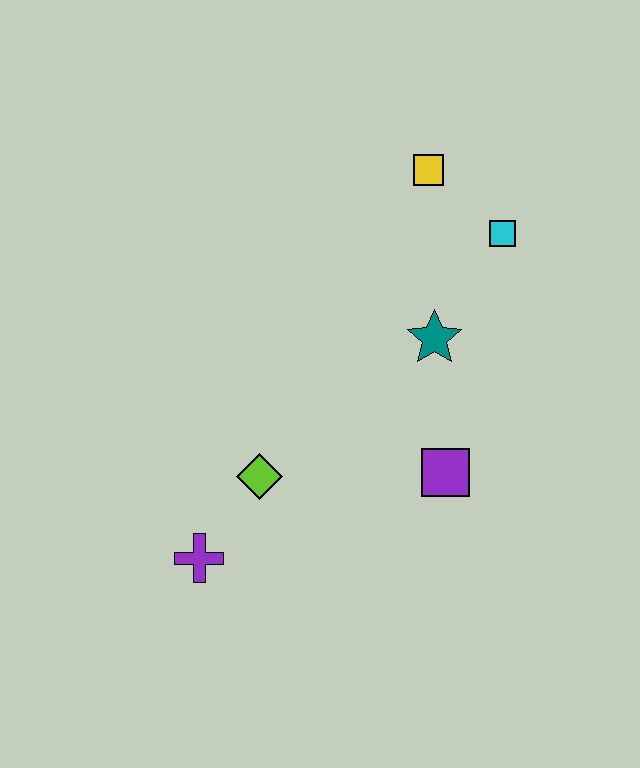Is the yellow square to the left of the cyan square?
Yes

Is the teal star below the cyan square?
Yes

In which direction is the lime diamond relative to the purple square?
The lime diamond is to the left of the purple square.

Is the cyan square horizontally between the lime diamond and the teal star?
No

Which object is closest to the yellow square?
The cyan square is closest to the yellow square.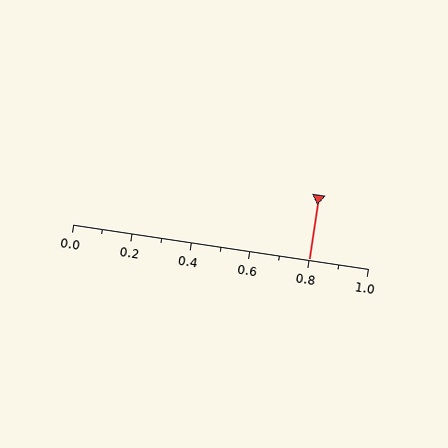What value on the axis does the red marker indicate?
The marker indicates approximately 0.8.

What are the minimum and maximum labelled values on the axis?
The axis runs from 0.0 to 1.0.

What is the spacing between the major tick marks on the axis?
The major ticks are spaced 0.2 apart.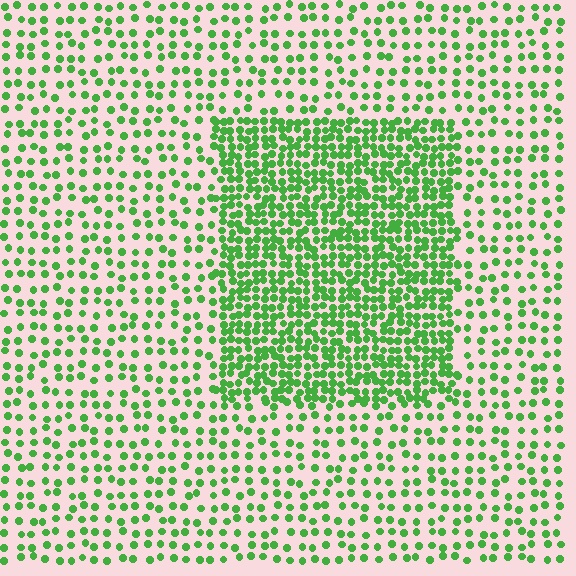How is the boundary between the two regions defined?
The boundary is defined by a change in element density (approximately 2.3x ratio). All elements are the same color, size, and shape.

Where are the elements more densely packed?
The elements are more densely packed inside the rectangle boundary.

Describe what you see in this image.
The image contains small green elements arranged at two different densities. A rectangle-shaped region is visible where the elements are more densely packed than the surrounding area.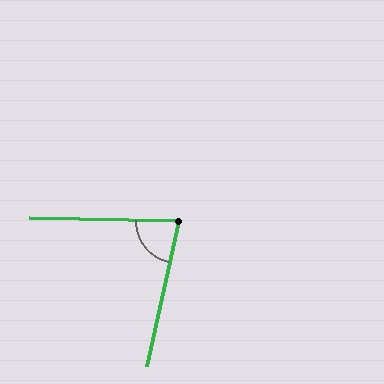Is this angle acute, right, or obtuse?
It is acute.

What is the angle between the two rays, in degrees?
Approximately 79 degrees.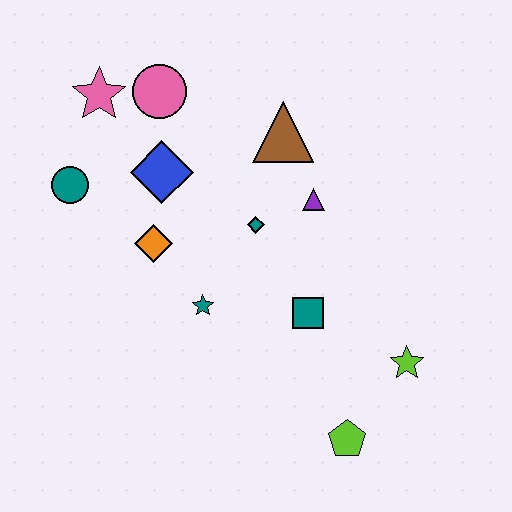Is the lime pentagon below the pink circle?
Yes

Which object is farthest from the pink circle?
The lime pentagon is farthest from the pink circle.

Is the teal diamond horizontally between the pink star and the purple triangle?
Yes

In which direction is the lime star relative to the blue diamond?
The lime star is to the right of the blue diamond.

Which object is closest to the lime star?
The lime pentagon is closest to the lime star.